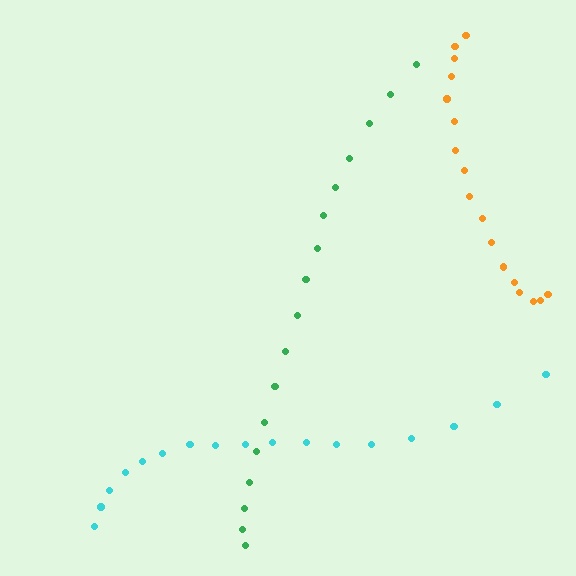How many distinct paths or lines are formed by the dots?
There are 3 distinct paths.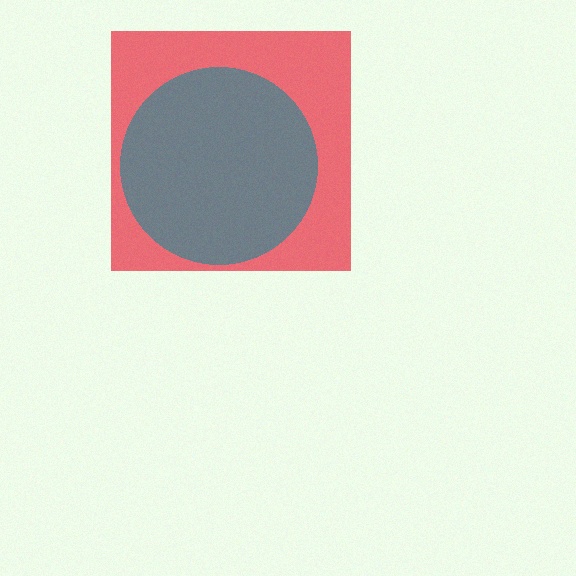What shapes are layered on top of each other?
The layered shapes are: a red square, a teal circle.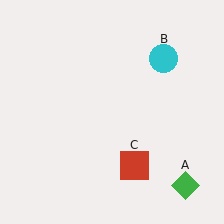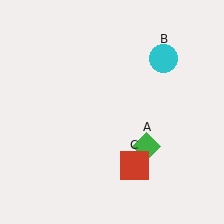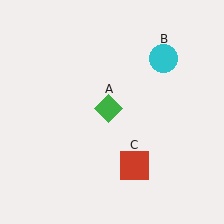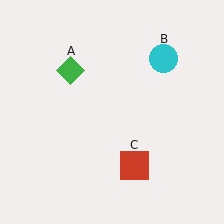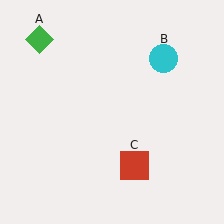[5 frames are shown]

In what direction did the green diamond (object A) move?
The green diamond (object A) moved up and to the left.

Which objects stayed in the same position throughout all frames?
Cyan circle (object B) and red square (object C) remained stationary.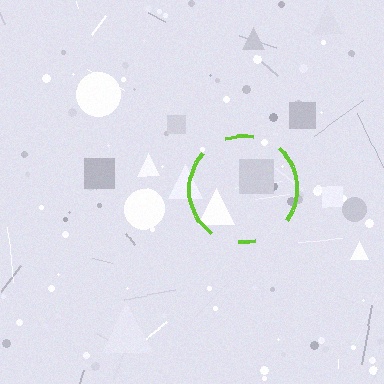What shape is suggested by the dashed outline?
The dashed outline suggests a circle.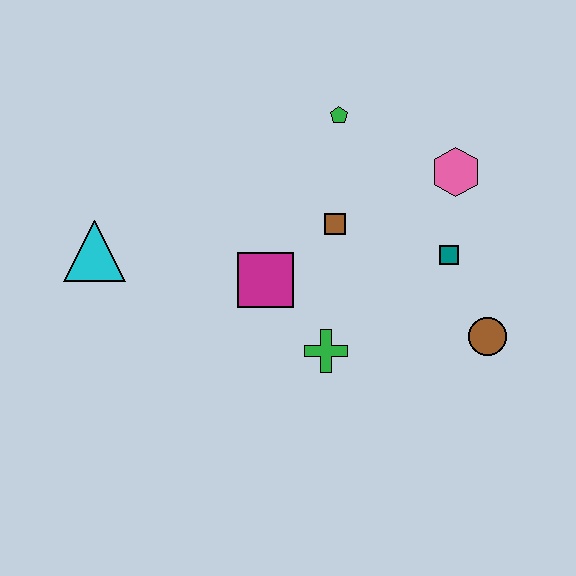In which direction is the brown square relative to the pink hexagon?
The brown square is to the left of the pink hexagon.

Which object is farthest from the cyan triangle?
The brown circle is farthest from the cyan triangle.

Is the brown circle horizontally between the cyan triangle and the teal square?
No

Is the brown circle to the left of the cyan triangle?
No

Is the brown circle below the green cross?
No